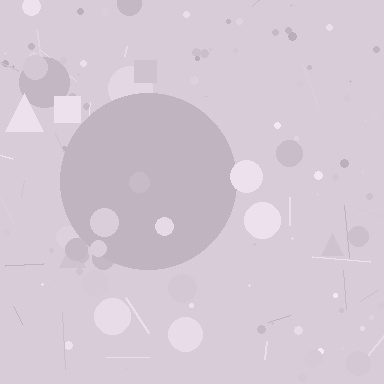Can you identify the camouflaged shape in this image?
The camouflaged shape is a circle.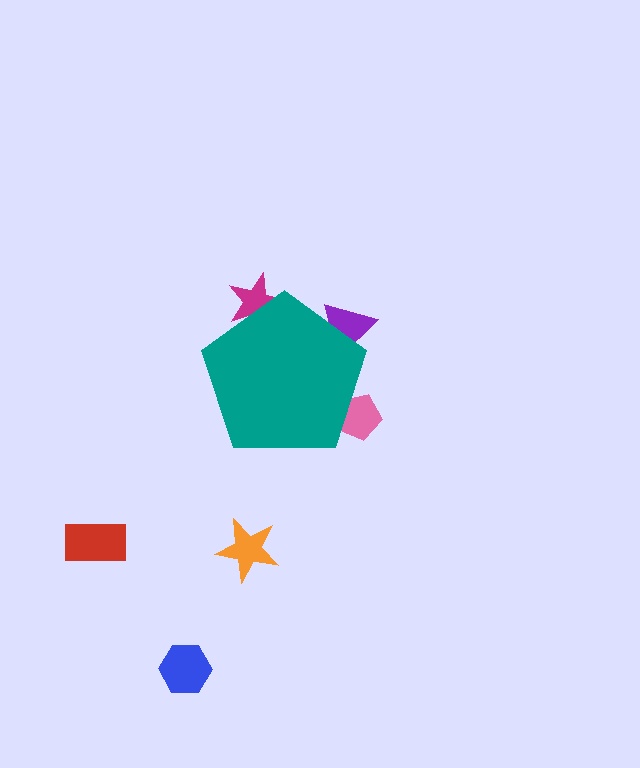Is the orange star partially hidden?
No, the orange star is fully visible.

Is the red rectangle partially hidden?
No, the red rectangle is fully visible.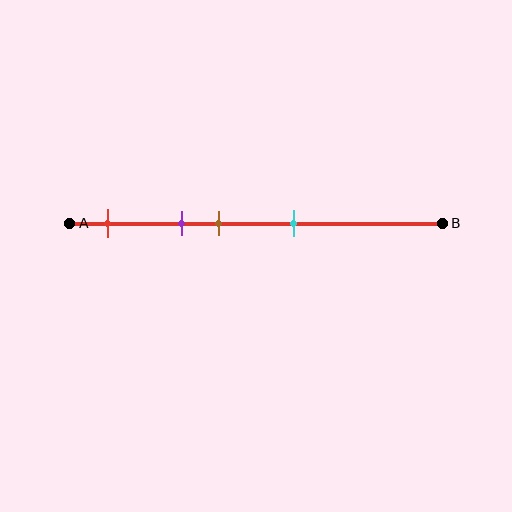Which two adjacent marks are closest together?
The purple and brown marks are the closest adjacent pair.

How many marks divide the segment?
There are 4 marks dividing the segment.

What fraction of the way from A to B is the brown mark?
The brown mark is approximately 40% (0.4) of the way from A to B.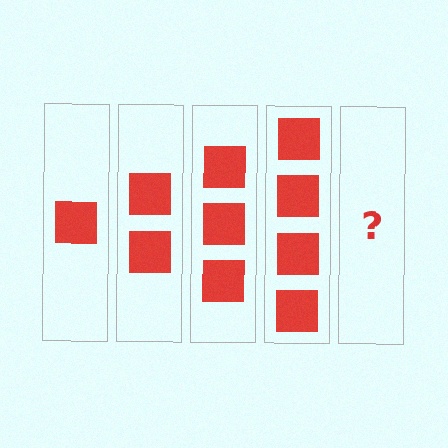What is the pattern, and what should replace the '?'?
The pattern is that each step adds one more square. The '?' should be 5 squares.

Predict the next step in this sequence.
The next step is 5 squares.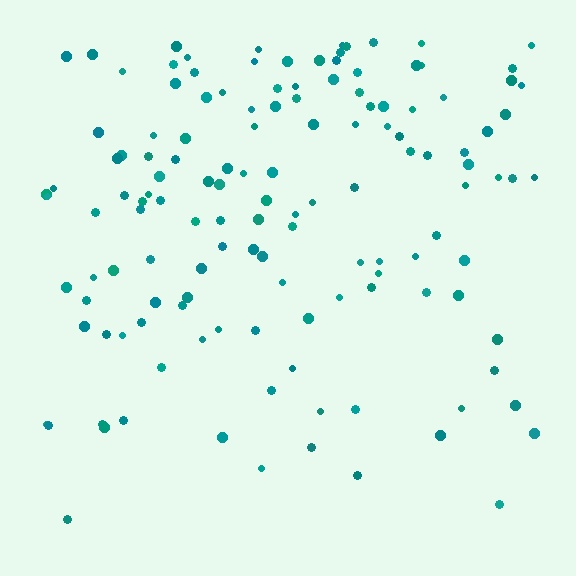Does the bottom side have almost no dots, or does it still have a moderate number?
Still a moderate number, just noticeably fewer than the top.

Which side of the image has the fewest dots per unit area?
The bottom.